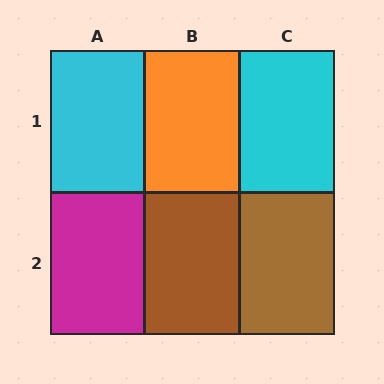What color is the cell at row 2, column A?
Magenta.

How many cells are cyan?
2 cells are cyan.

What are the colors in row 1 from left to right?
Cyan, orange, cyan.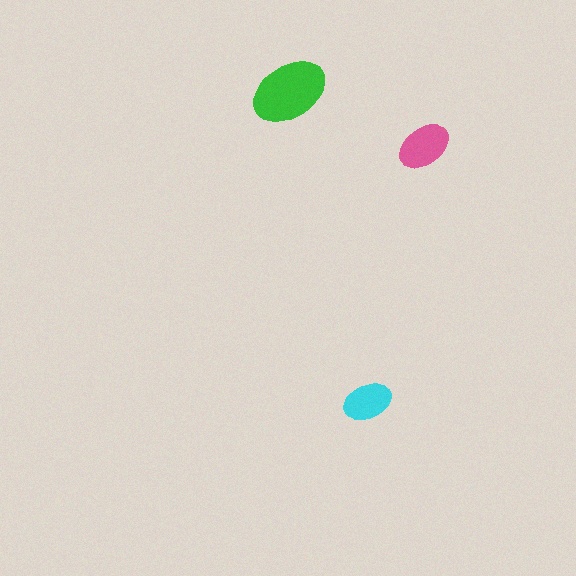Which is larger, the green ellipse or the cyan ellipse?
The green one.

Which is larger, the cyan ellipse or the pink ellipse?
The pink one.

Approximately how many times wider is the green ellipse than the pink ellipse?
About 1.5 times wider.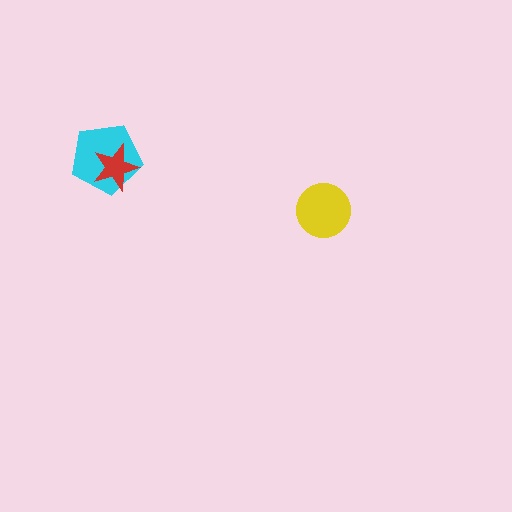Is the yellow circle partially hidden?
No, no other shape covers it.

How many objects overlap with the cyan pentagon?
1 object overlaps with the cyan pentagon.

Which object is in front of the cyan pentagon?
The red star is in front of the cyan pentagon.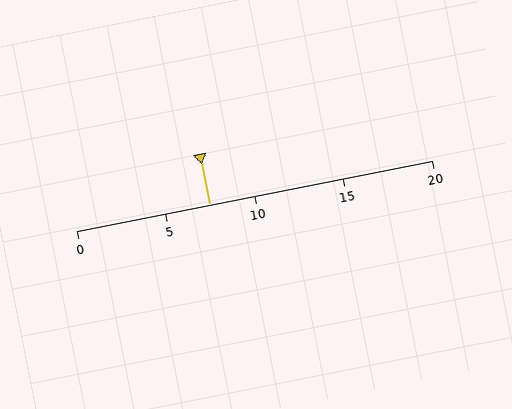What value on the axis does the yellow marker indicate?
The marker indicates approximately 7.5.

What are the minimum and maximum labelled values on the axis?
The axis runs from 0 to 20.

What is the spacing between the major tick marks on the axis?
The major ticks are spaced 5 apart.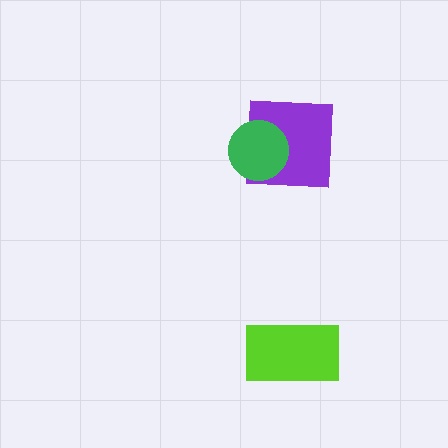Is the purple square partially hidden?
Yes, it is partially covered by another shape.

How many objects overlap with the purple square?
1 object overlaps with the purple square.